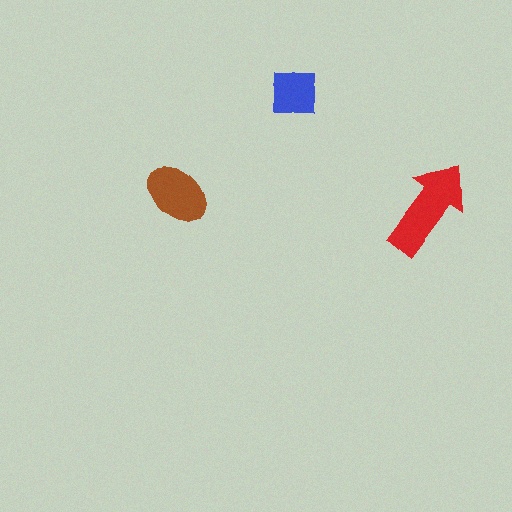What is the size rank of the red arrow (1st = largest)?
1st.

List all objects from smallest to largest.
The blue square, the brown ellipse, the red arrow.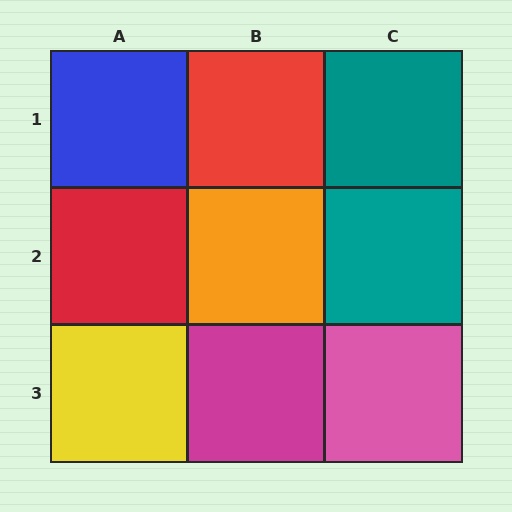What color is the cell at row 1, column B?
Red.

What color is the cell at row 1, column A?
Blue.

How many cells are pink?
1 cell is pink.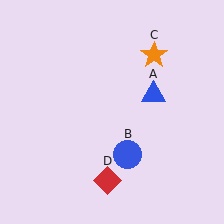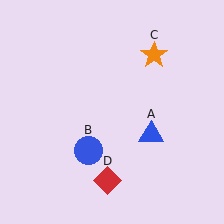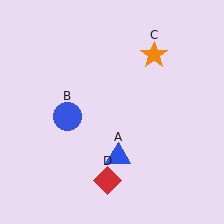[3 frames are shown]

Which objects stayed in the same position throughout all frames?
Orange star (object C) and red diamond (object D) remained stationary.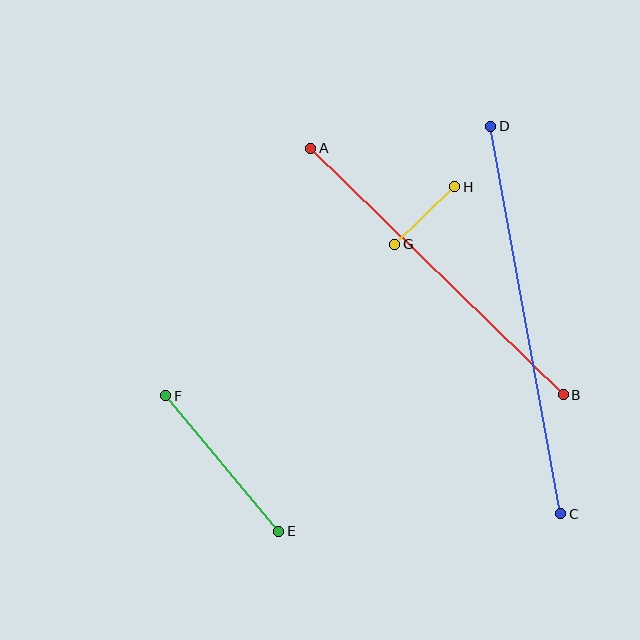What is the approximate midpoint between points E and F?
The midpoint is at approximately (222, 463) pixels.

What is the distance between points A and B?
The distance is approximately 353 pixels.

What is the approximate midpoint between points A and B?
The midpoint is at approximately (437, 271) pixels.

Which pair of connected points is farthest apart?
Points C and D are farthest apart.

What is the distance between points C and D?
The distance is approximately 394 pixels.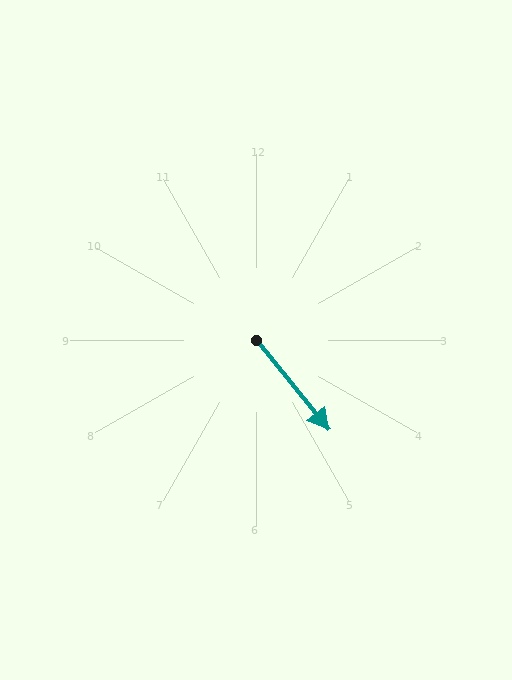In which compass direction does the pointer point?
Southeast.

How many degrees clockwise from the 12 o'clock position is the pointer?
Approximately 141 degrees.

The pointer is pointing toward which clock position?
Roughly 5 o'clock.